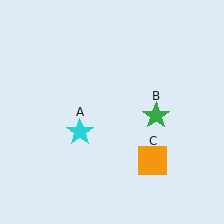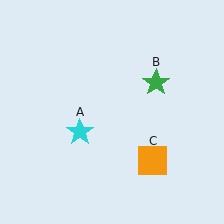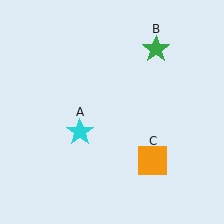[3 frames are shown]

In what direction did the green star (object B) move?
The green star (object B) moved up.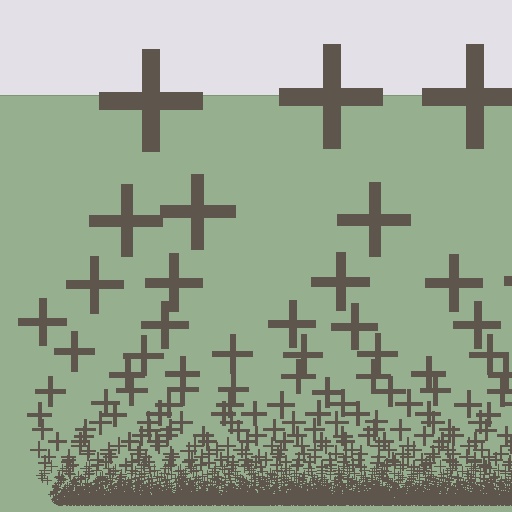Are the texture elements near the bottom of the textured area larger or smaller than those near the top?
Smaller. The gradient is inverted — elements near the bottom are smaller and denser.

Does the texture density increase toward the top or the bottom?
Density increases toward the bottom.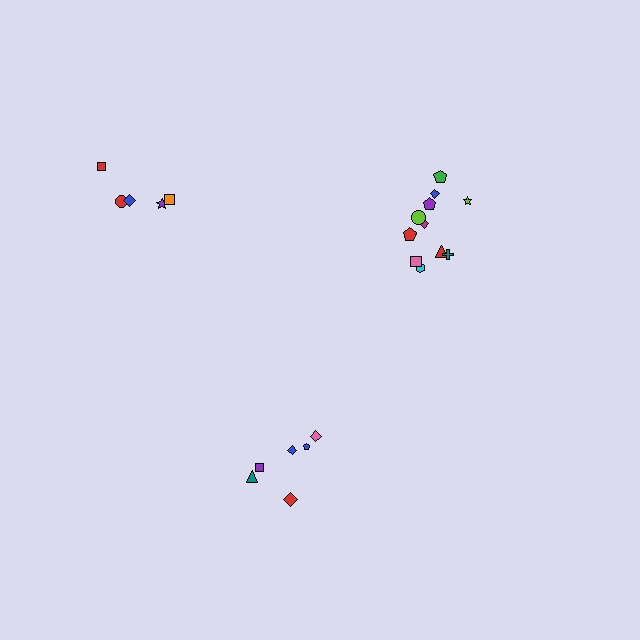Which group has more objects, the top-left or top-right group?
The top-right group.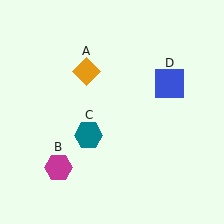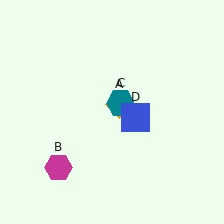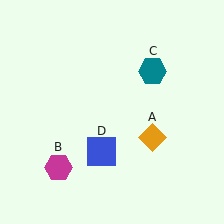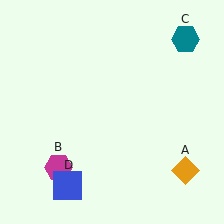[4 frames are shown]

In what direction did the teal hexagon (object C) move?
The teal hexagon (object C) moved up and to the right.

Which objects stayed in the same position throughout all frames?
Magenta hexagon (object B) remained stationary.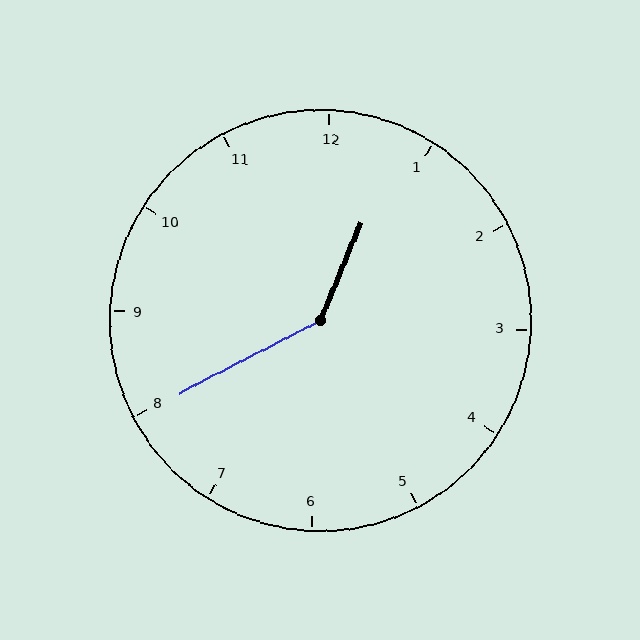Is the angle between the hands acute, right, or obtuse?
It is obtuse.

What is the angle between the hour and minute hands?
Approximately 140 degrees.